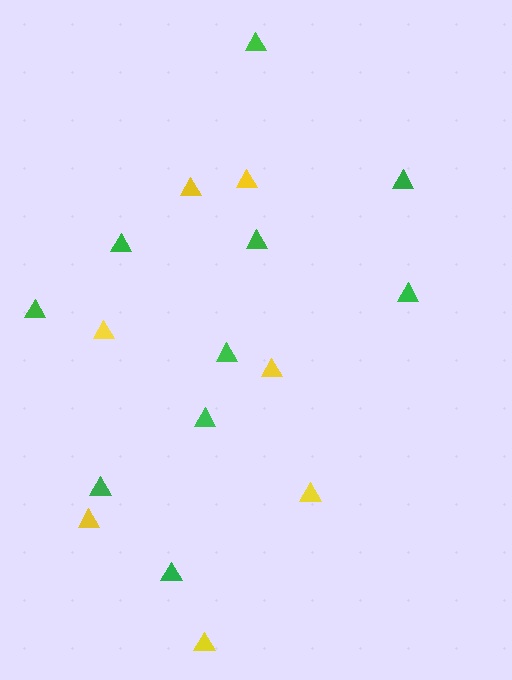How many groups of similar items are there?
There are 2 groups: one group of green triangles (10) and one group of yellow triangles (7).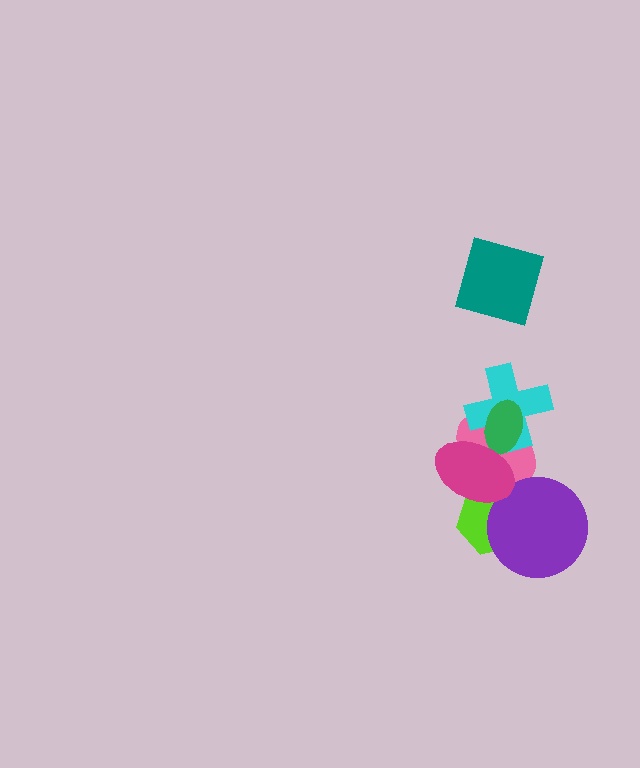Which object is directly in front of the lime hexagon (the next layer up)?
The purple circle is directly in front of the lime hexagon.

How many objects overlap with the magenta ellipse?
4 objects overlap with the magenta ellipse.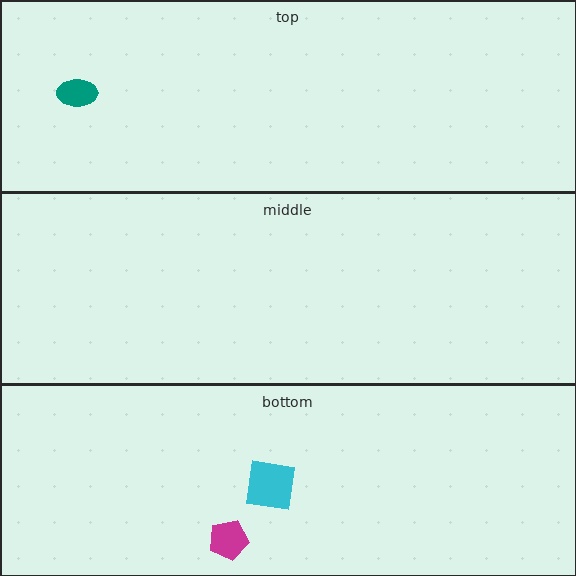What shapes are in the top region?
The teal ellipse.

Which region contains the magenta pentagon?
The bottom region.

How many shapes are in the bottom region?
2.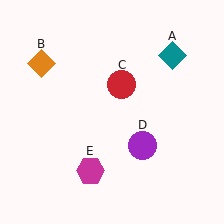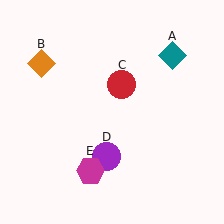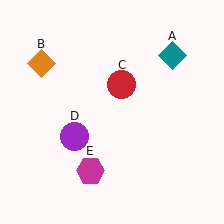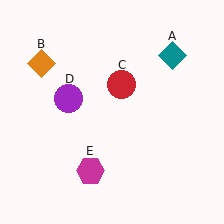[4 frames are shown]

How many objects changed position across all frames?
1 object changed position: purple circle (object D).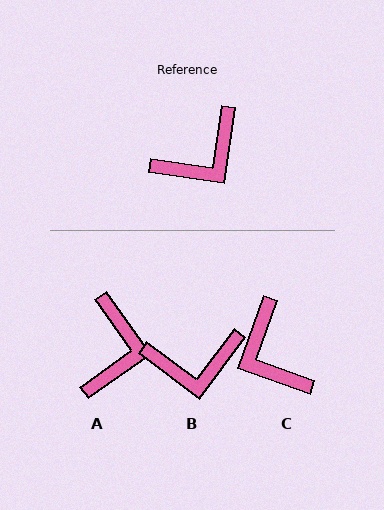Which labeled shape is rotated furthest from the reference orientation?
C, about 101 degrees away.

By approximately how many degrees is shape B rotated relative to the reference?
Approximately 28 degrees clockwise.